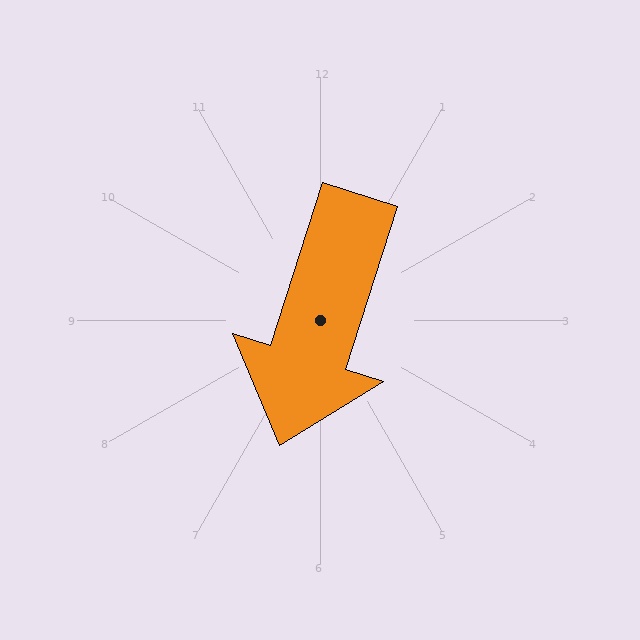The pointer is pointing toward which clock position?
Roughly 7 o'clock.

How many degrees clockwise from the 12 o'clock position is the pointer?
Approximately 198 degrees.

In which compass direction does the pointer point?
South.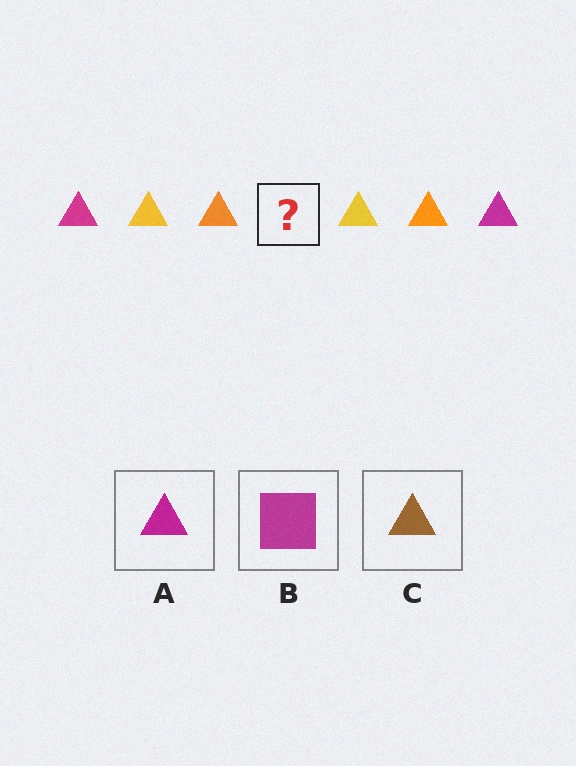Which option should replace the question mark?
Option A.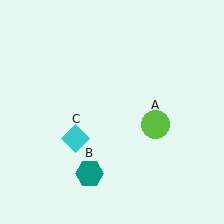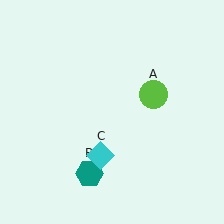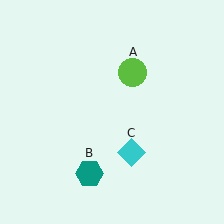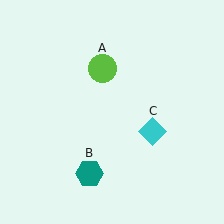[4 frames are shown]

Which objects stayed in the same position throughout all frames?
Teal hexagon (object B) remained stationary.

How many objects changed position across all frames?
2 objects changed position: lime circle (object A), cyan diamond (object C).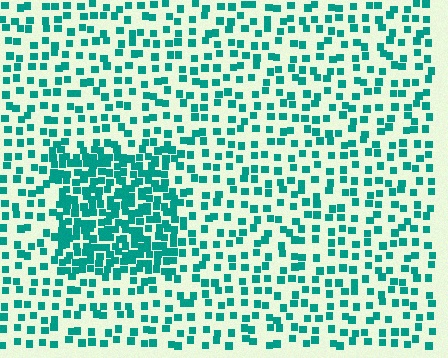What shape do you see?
I see a rectangle.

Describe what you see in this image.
The image contains small teal elements arranged at two different densities. A rectangle-shaped region is visible where the elements are more densely packed than the surrounding area.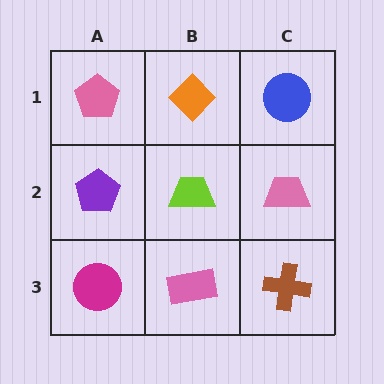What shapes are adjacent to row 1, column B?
A lime trapezoid (row 2, column B), a pink pentagon (row 1, column A), a blue circle (row 1, column C).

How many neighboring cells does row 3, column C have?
2.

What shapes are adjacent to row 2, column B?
An orange diamond (row 1, column B), a pink rectangle (row 3, column B), a purple pentagon (row 2, column A), a pink trapezoid (row 2, column C).